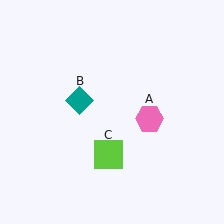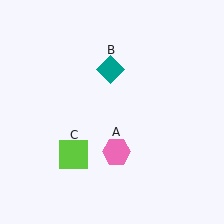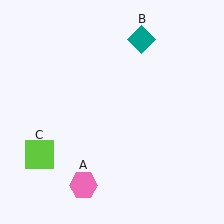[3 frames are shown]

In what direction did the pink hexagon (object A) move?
The pink hexagon (object A) moved down and to the left.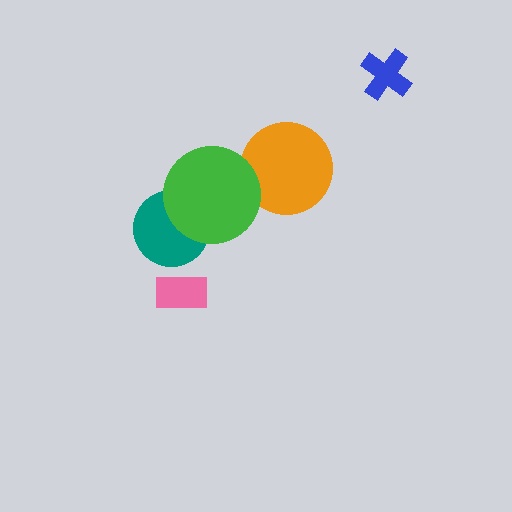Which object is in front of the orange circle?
The green circle is in front of the orange circle.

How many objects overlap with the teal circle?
1 object overlaps with the teal circle.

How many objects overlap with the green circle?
2 objects overlap with the green circle.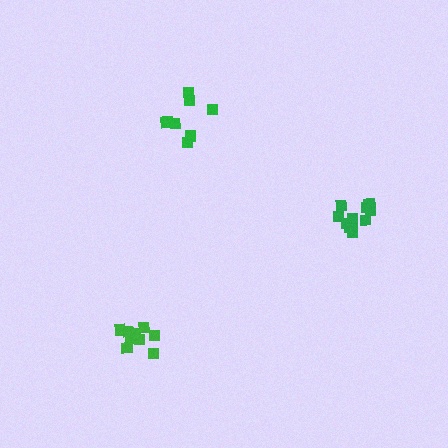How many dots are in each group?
Group 1: 11 dots, Group 2: 8 dots, Group 3: 9 dots (28 total).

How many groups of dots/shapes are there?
There are 3 groups.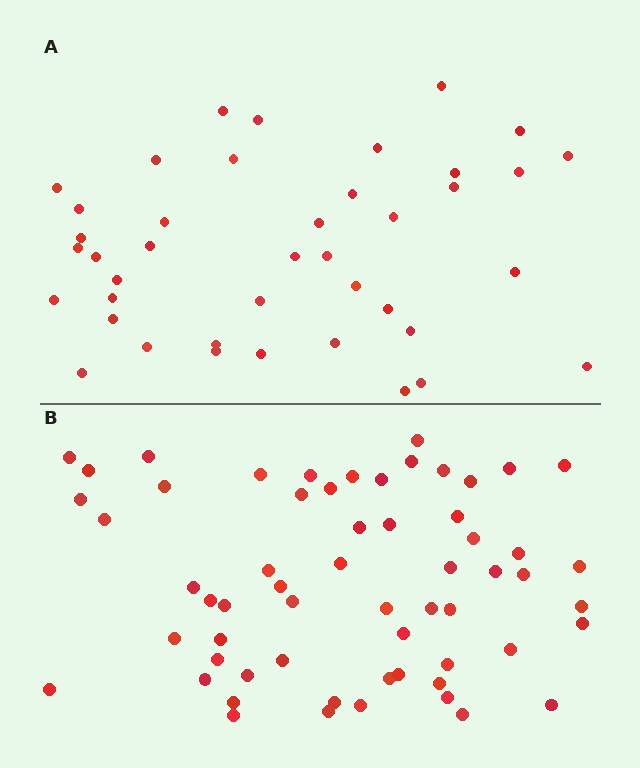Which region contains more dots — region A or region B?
Region B (the bottom region) has more dots.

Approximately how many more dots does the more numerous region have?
Region B has approximately 20 more dots than region A.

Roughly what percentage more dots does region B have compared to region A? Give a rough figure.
About 45% more.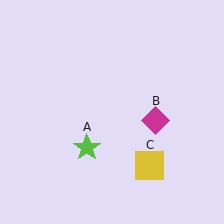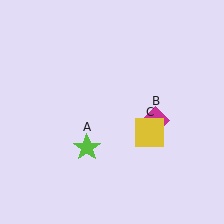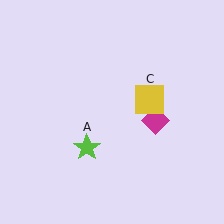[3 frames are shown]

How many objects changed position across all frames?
1 object changed position: yellow square (object C).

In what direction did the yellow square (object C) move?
The yellow square (object C) moved up.